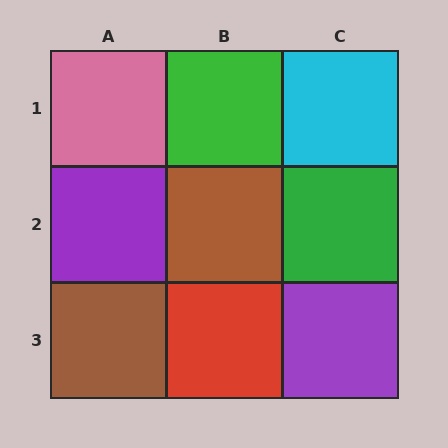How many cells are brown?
2 cells are brown.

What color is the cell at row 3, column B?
Red.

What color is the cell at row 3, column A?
Brown.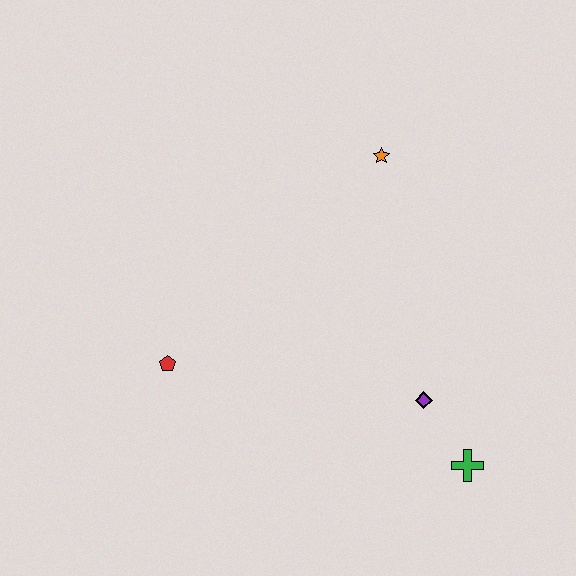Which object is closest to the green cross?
The purple diamond is closest to the green cross.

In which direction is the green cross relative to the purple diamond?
The green cross is below the purple diamond.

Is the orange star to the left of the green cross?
Yes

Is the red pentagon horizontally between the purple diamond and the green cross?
No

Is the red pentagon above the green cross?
Yes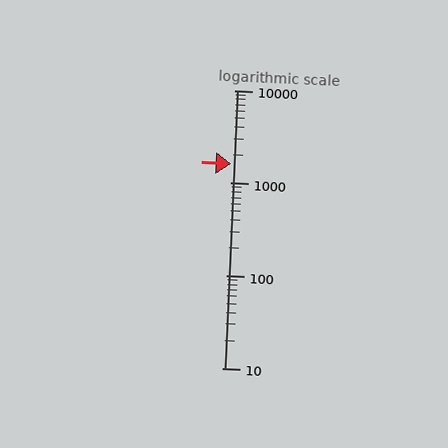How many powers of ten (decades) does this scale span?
The scale spans 3 decades, from 10 to 10000.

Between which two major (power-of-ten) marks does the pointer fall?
The pointer is between 1000 and 10000.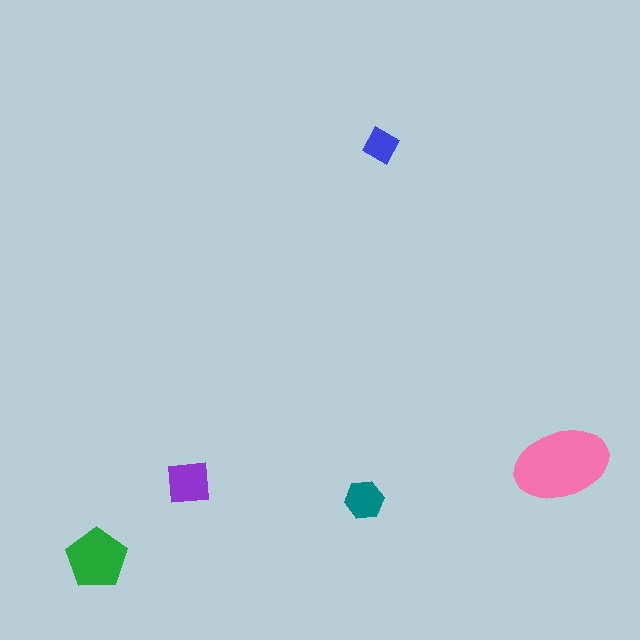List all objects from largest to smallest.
The pink ellipse, the green pentagon, the purple square, the teal hexagon, the blue square.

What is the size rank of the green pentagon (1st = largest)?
2nd.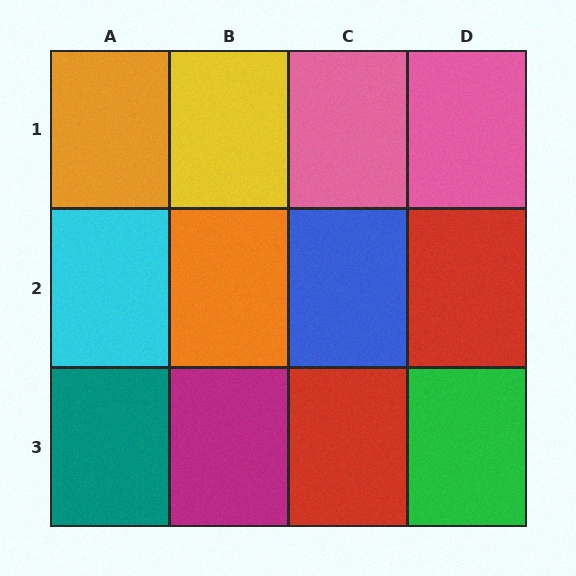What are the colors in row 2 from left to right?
Cyan, orange, blue, red.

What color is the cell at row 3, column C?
Red.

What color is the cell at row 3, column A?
Teal.